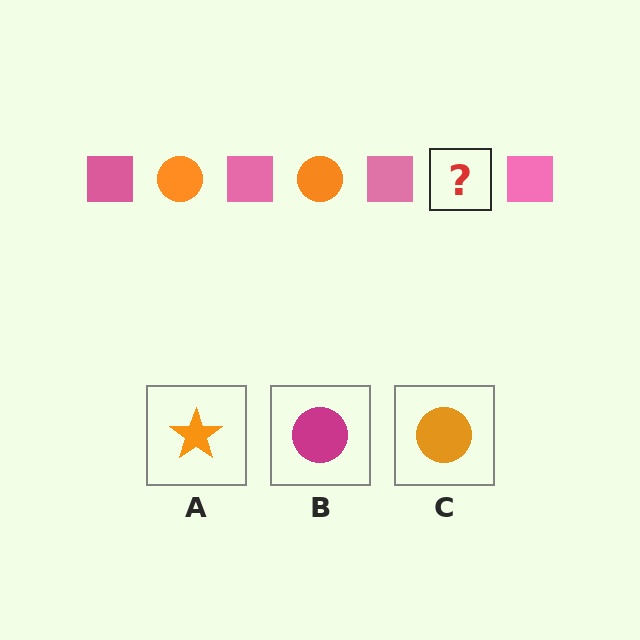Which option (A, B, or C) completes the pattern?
C.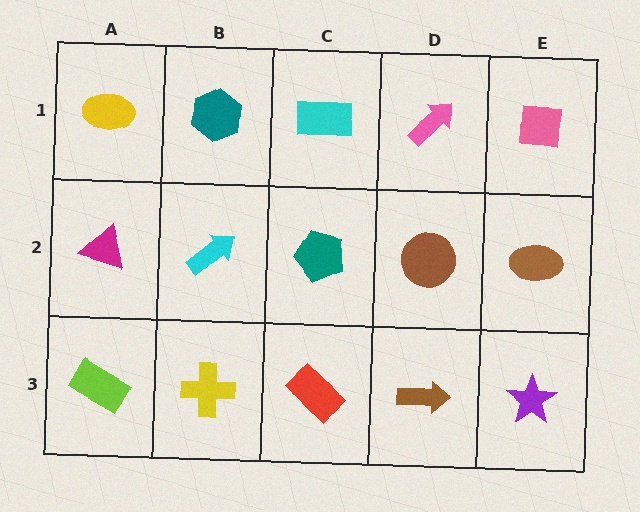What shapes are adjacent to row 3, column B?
A cyan arrow (row 2, column B), a lime rectangle (row 3, column A), a red rectangle (row 3, column C).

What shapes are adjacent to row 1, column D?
A brown circle (row 2, column D), a cyan rectangle (row 1, column C), a pink square (row 1, column E).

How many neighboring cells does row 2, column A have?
3.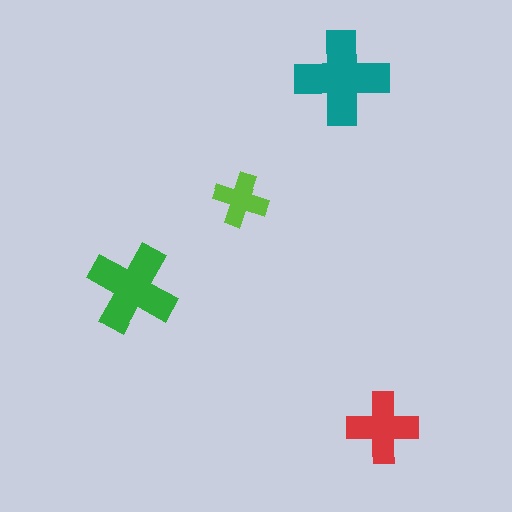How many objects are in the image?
There are 4 objects in the image.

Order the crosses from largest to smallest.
the teal one, the green one, the red one, the lime one.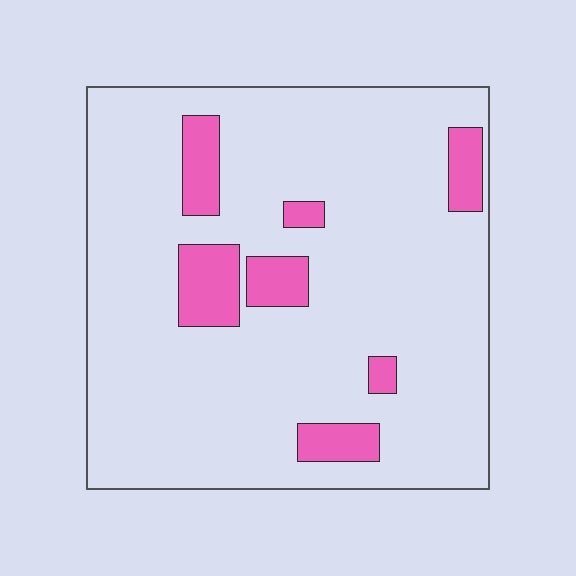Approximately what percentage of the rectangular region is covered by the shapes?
Approximately 15%.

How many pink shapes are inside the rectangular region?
7.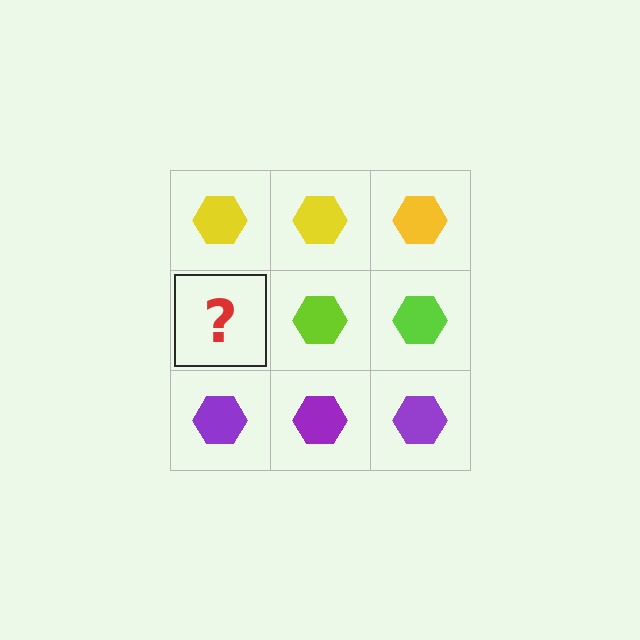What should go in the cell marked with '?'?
The missing cell should contain a lime hexagon.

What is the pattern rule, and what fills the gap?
The rule is that each row has a consistent color. The gap should be filled with a lime hexagon.